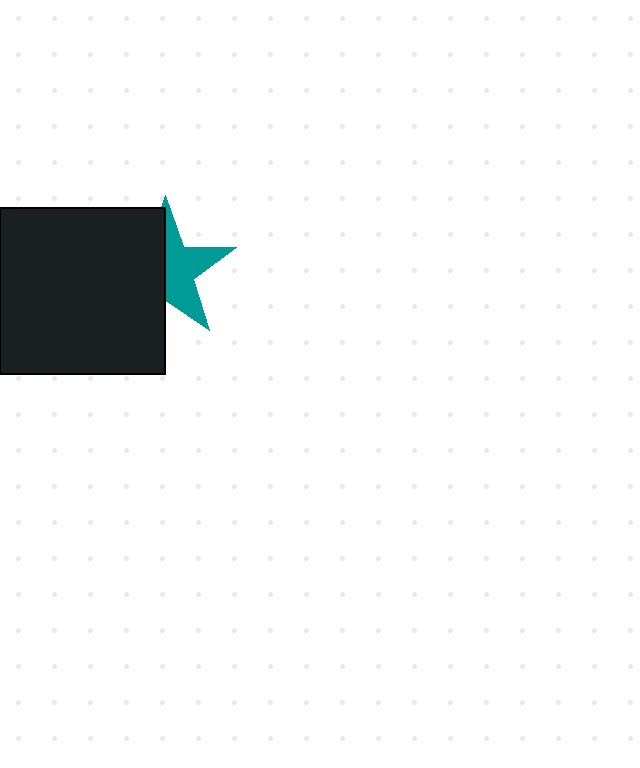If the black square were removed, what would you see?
You would see the complete teal star.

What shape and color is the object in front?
The object in front is a black square.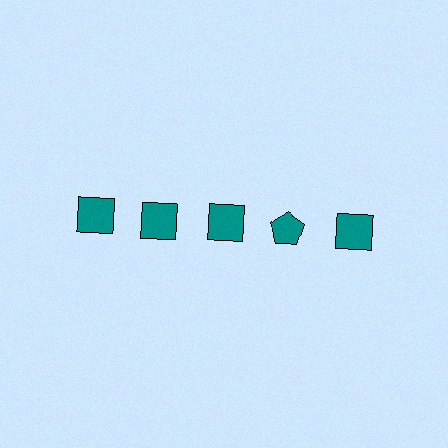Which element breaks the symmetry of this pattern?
The teal pentagon in the top row, second from right column breaks the symmetry. All other shapes are teal squares.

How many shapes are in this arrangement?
There are 5 shapes arranged in a grid pattern.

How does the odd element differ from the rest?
It has a different shape: pentagon instead of square.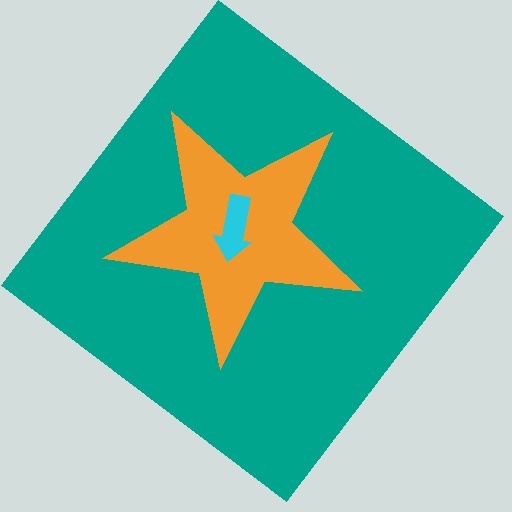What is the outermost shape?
The teal diamond.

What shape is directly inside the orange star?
The cyan arrow.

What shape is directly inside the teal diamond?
The orange star.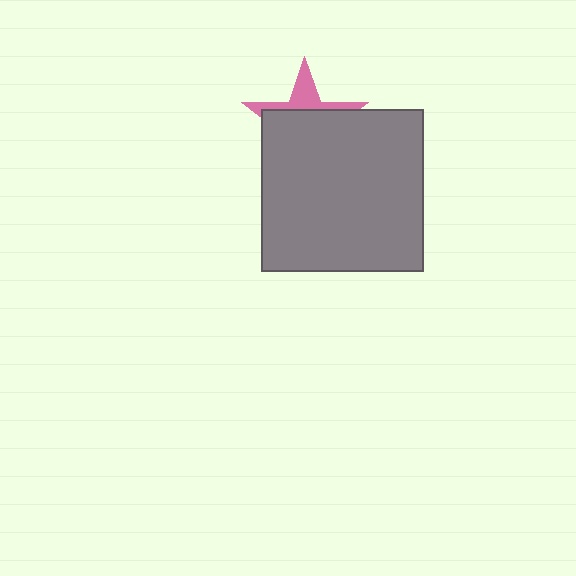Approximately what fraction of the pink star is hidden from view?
Roughly 68% of the pink star is hidden behind the gray square.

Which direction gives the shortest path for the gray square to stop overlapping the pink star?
Moving down gives the shortest separation.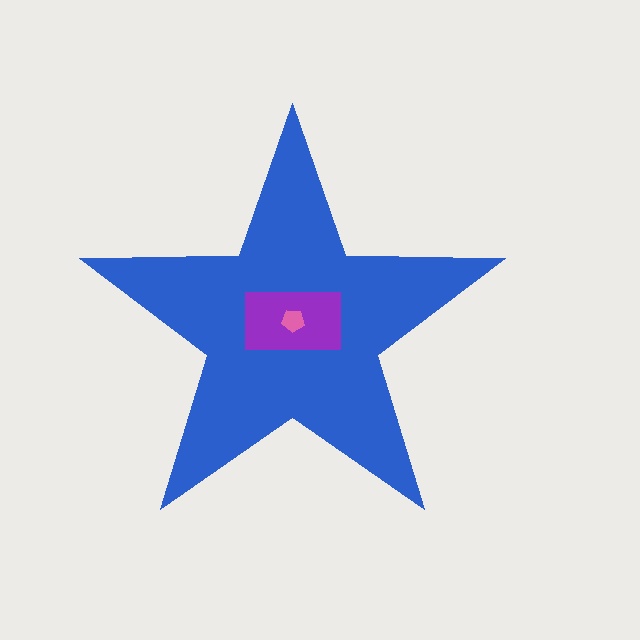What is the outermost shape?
The blue star.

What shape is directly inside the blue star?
The purple rectangle.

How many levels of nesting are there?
3.